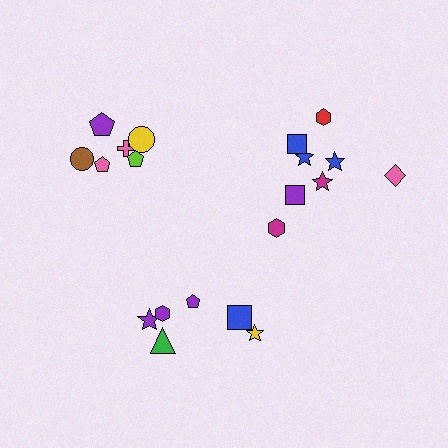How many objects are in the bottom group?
There are 6 objects.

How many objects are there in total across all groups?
There are 20 objects.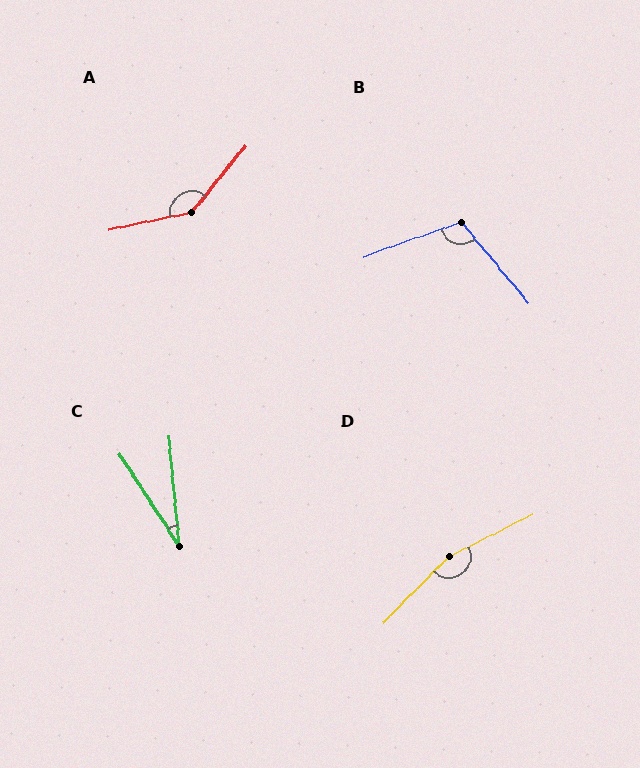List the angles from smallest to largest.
C (28°), B (110°), A (141°), D (162°).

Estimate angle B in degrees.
Approximately 110 degrees.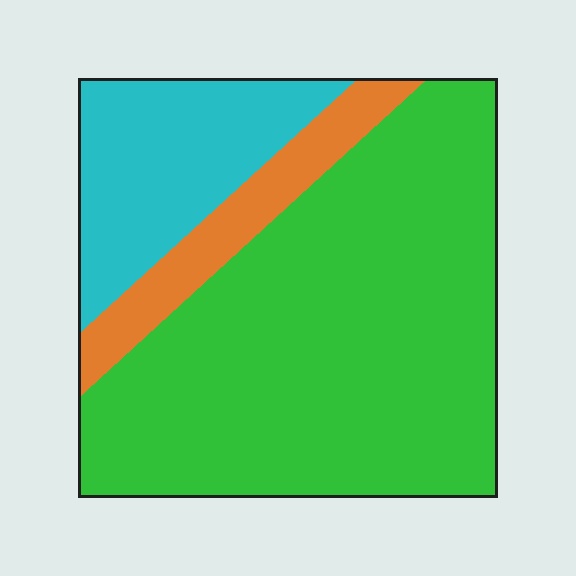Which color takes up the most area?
Green, at roughly 70%.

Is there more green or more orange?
Green.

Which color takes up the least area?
Orange, at roughly 10%.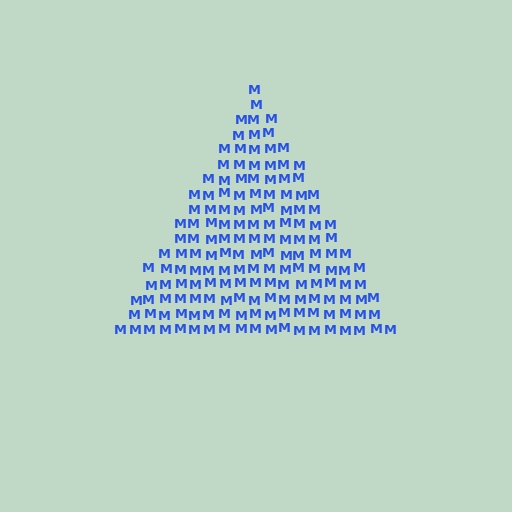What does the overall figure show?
The overall figure shows a triangle.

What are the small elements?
The small elements are letter M's.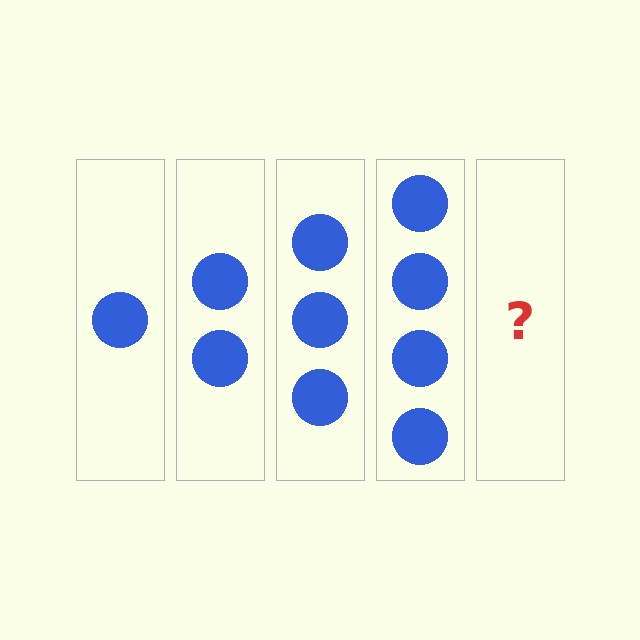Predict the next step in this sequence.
The next step is 5 circles.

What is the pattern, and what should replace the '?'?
The pattern is that each step adds one more circle. The '?' should be 5 circles.